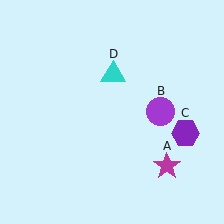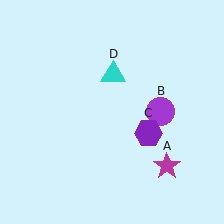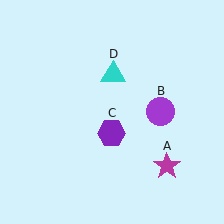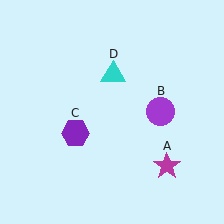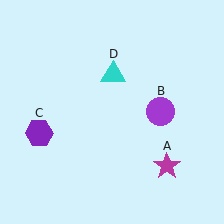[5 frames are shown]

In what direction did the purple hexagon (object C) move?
The purple hexagon (object C) moved left.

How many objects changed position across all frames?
1 object changed position: purple hexagon (object C).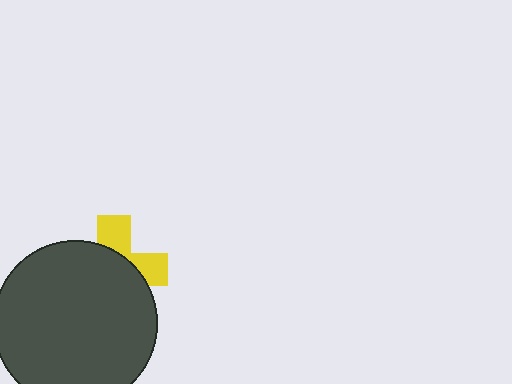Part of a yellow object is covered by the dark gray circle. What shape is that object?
It is a cross.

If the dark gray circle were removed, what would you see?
You would see the complete yellow cross.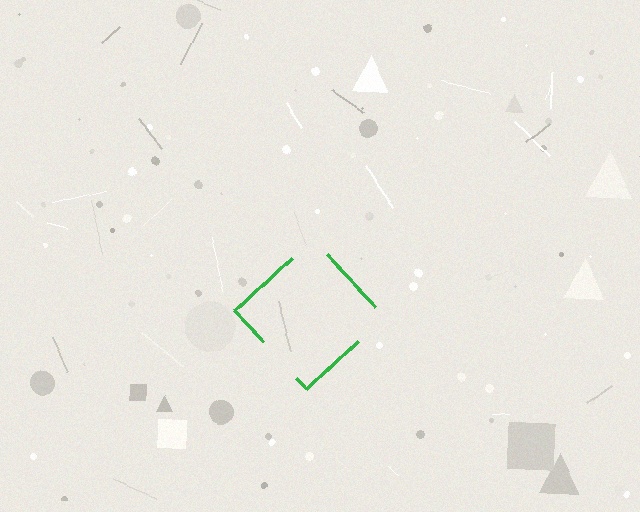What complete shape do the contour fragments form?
The contour fragments form a diamond.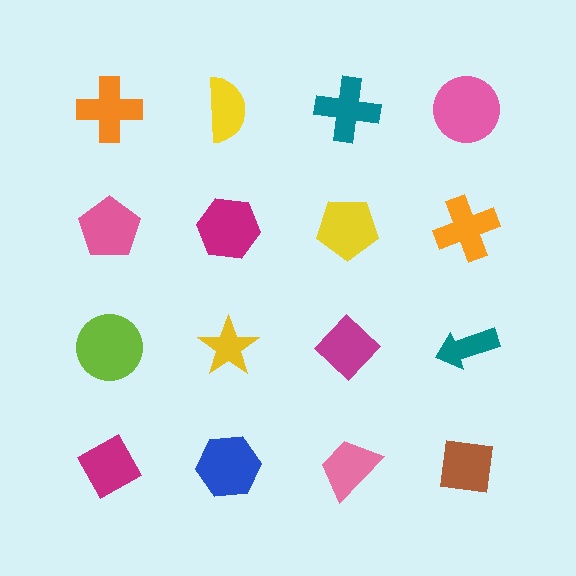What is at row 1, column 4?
A pink circle.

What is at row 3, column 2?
A yellow star.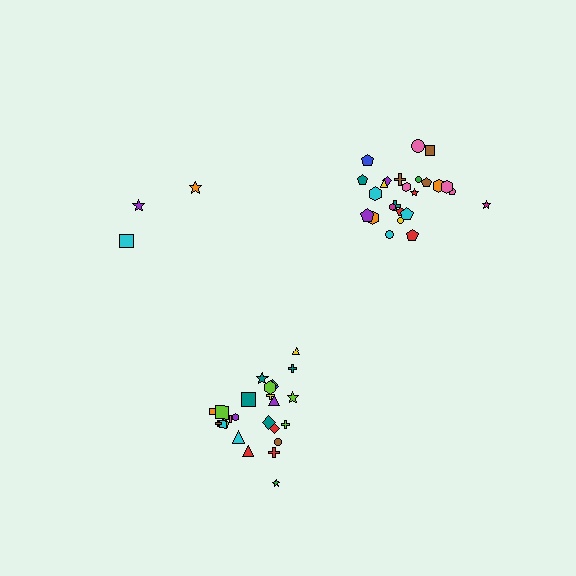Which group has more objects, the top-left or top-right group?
The top-right group.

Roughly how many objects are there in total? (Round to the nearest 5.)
Roughly 55 objects in total.